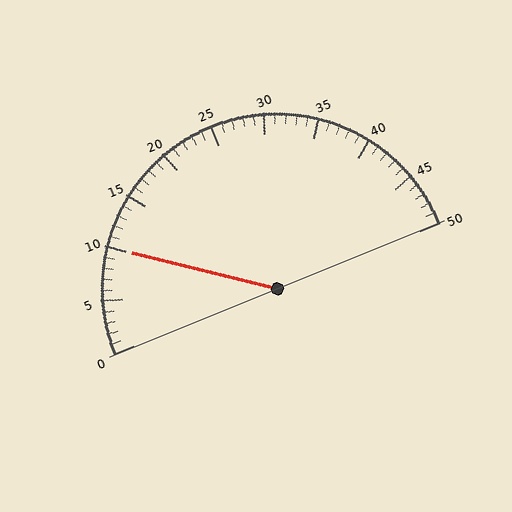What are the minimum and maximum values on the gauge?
The gauge ranges from 0 to 50.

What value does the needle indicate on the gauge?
The needle indicates approximately 10.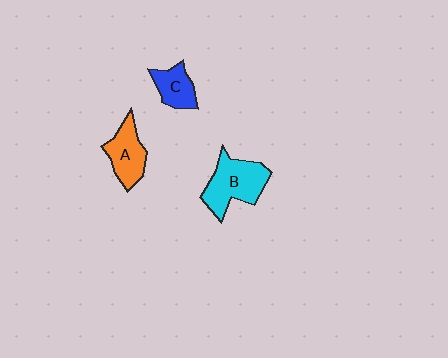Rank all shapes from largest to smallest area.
From largest to smallest: B (cyan), A (orange), C (blue).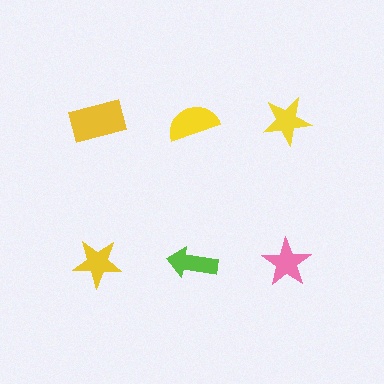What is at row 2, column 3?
A pink star.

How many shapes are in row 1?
3 shapes.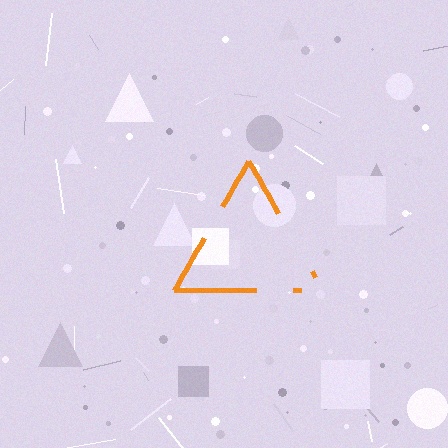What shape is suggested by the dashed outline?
The dashed outline suggests a triangle.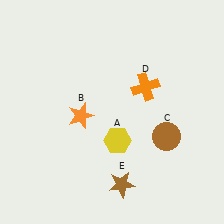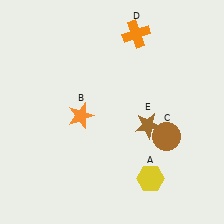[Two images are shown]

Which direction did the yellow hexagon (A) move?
The yellow hexagon (A) moved down.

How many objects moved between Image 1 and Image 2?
3 objects moved between the two images.